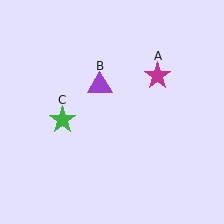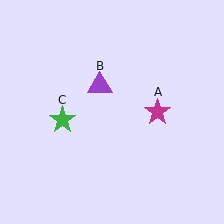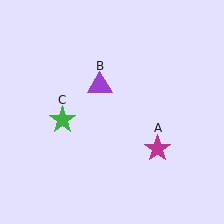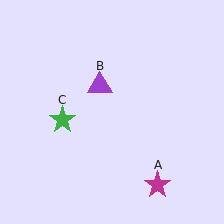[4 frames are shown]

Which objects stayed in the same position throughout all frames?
Purple triangle (object B) and green star (object C) remained stationary.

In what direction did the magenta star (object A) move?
The magenta star (object A) moved down.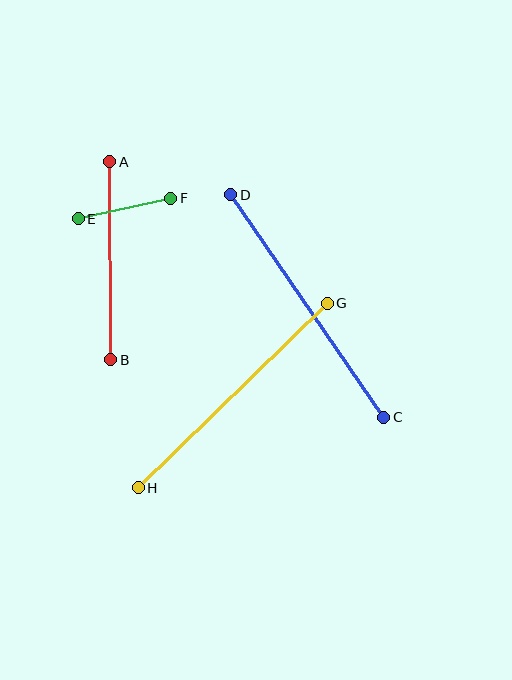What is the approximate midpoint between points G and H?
The midpoint is at approximately (233, 396) pixels.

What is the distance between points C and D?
The distance is approximately 270 pixels.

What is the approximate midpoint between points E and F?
The midpoint is at approximately (125, 209) pixels.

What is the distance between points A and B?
The distance is approximately 198 pixels.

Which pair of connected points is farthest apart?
Points C and D are farthest apart.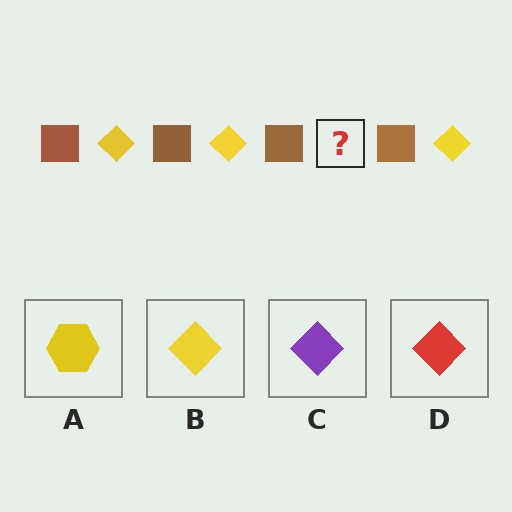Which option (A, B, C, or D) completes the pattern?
B.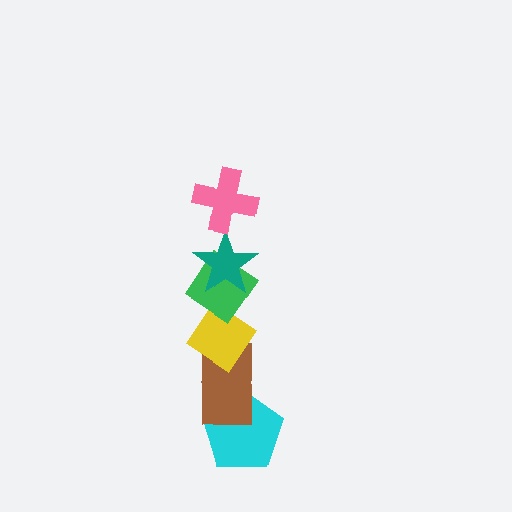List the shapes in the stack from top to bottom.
From top to bottom: the pink cross, the teal star, the green diamond, the yellow diamond, the brown rectangle, the cyan pentagon.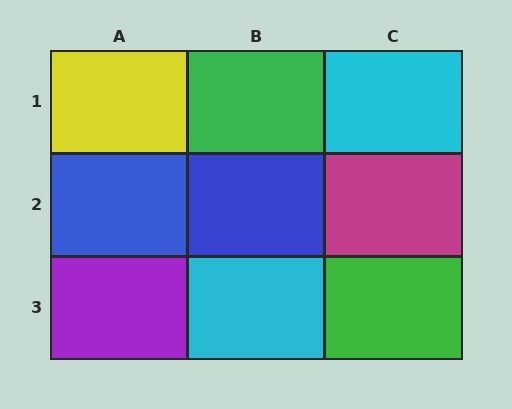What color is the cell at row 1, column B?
Green.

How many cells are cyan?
2 cells are cyan.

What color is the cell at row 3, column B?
Cyan.